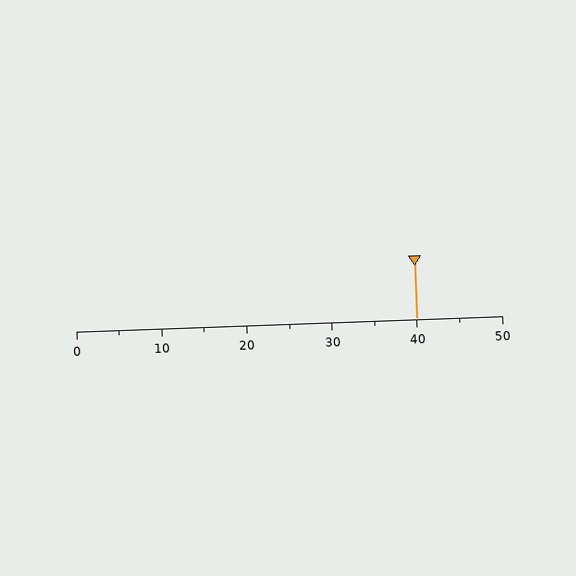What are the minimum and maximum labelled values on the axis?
The axis runs from 0 to 50.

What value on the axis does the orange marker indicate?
The marker indicates approximately 40.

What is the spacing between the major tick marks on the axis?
The major ticks are spaced 10 apart.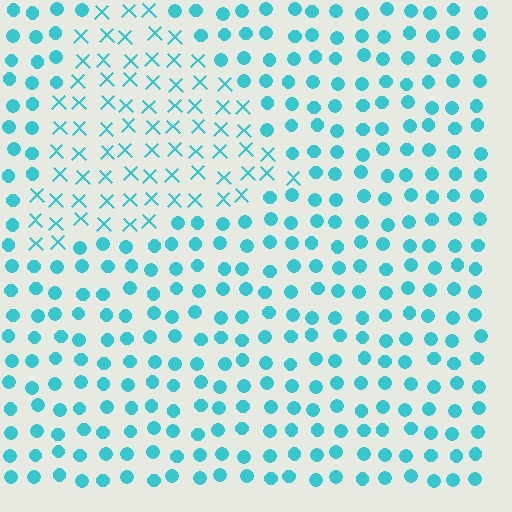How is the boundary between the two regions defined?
The boundary is defined by a change in element shape: X marks inside vs. circles outside. All elements share the same color and spacing.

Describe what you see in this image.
The image is filled with small cyan elements arranged in a uniform grid. A triangle-shaped region contains X marks, while the surrounding area contains circles. The boundary is defined purely by the change in element shape.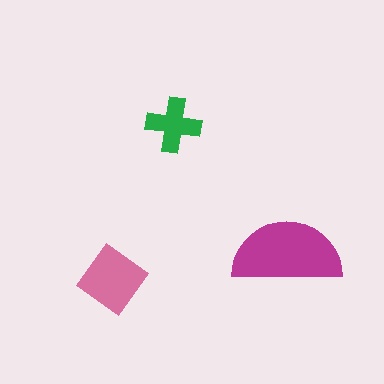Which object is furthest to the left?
The pink diamond is leftmost.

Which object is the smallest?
The green cross.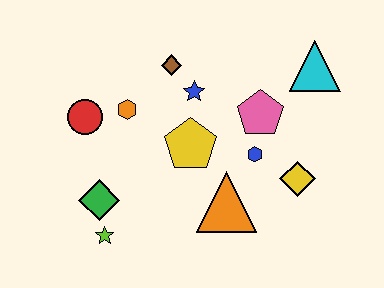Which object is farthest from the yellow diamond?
The red circle is farthest from the yellow diamond.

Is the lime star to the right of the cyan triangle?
No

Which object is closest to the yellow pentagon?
The blue star is closest to the yellow pentagon.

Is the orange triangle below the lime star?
No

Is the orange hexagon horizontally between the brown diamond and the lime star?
Yes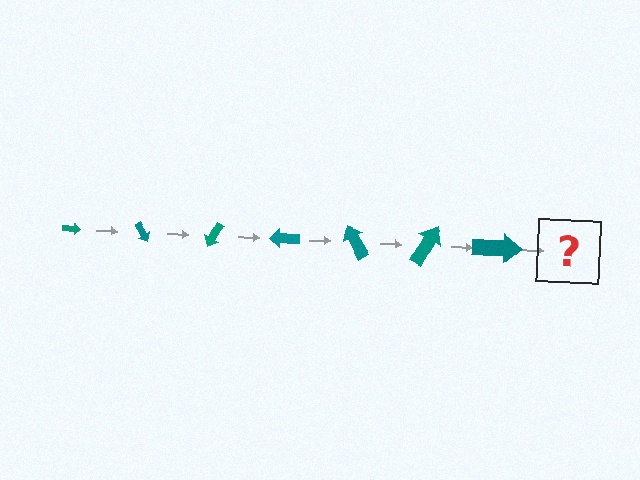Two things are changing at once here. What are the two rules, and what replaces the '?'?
The two rules are that the arrow grows larger each step and it rotates 60 degrees each step. The '?' should be an arrow, larger than the previous one and rotated 420 degrees from the start.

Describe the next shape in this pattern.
It should be an arrow, larger than the previous one and rotated 420 degrees from the start.